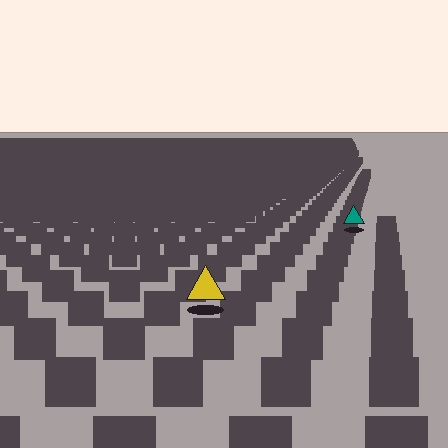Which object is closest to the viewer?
The yellow triangle is closest. The texture marks near it are larger and more spread out.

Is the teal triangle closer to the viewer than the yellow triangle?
No. The yellow triangle is closer — you can tell from the texture gradient: the ground texture is coarser near it.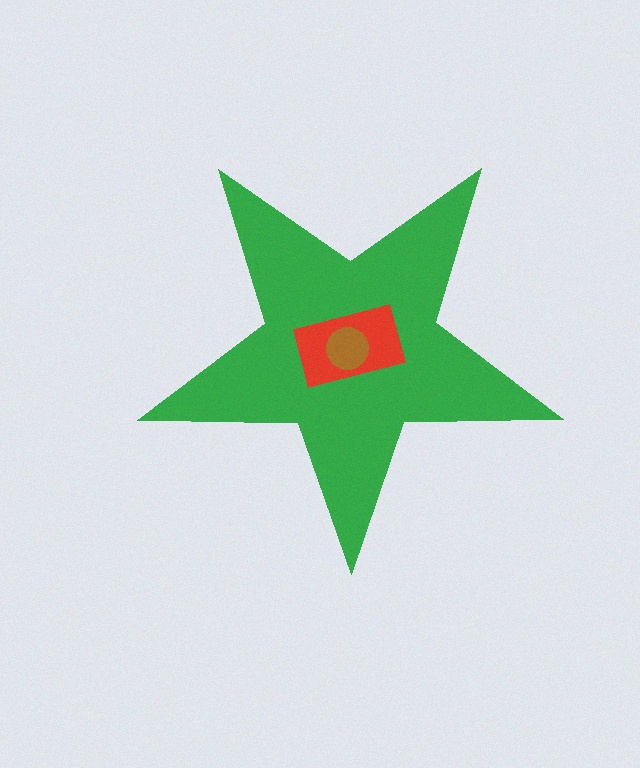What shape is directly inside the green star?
The red rectangle.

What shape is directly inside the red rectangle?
The brown circle.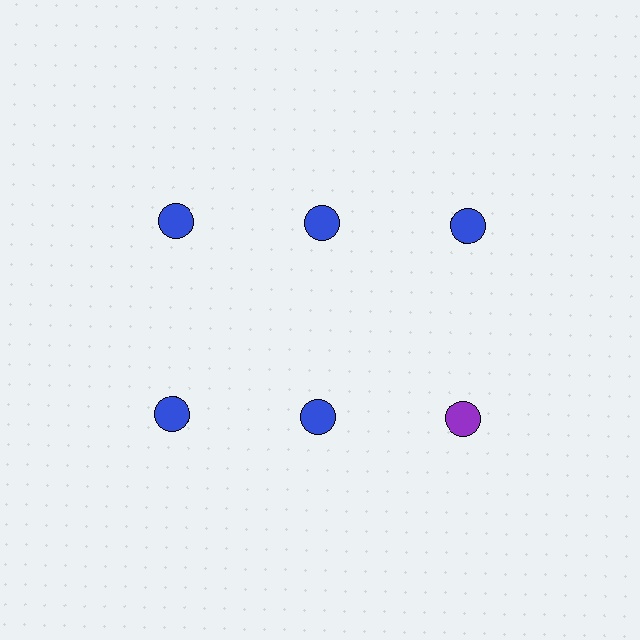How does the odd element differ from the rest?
It has a different color: purple instead of blue.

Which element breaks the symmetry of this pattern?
The purple circle in the second row, center column breaks the symmetry. All other shapes are blue circles.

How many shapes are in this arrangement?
There are 6 shapes arranged in a grid pattern.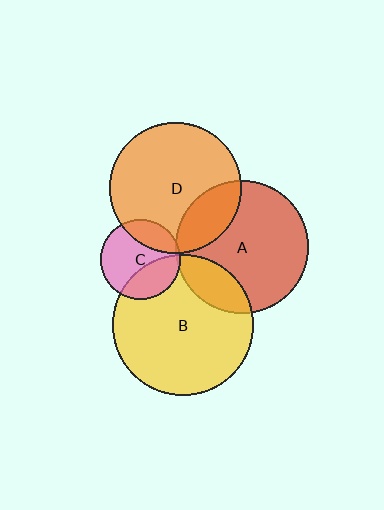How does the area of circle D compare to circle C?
Approximately 2.7 times.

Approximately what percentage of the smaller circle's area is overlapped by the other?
Approximately 5%.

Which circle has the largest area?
Circle B (yellow).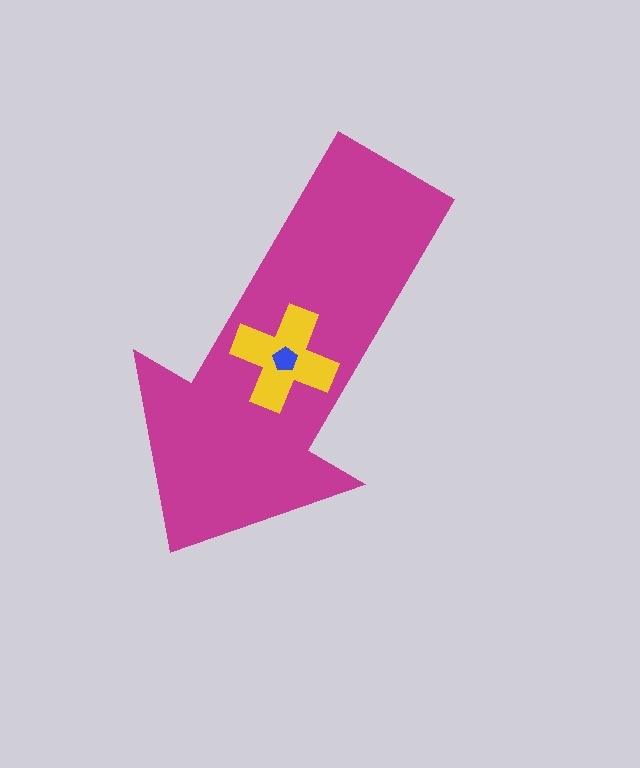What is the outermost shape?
The magenta arrow.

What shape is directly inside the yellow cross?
The blue pentagon.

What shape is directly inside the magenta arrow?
The yellow cross.